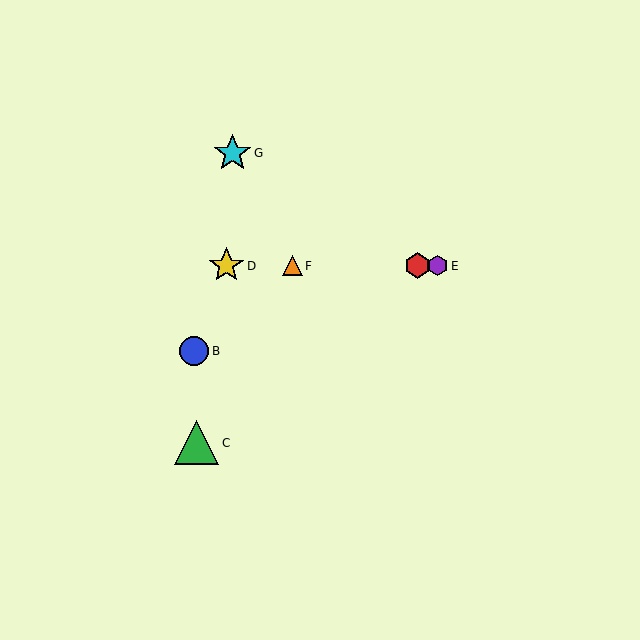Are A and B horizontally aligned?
No, A is at y≈266 and B is at y≈351.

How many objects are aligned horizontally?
4 objects (A, D, E, F) are aligned horizontally.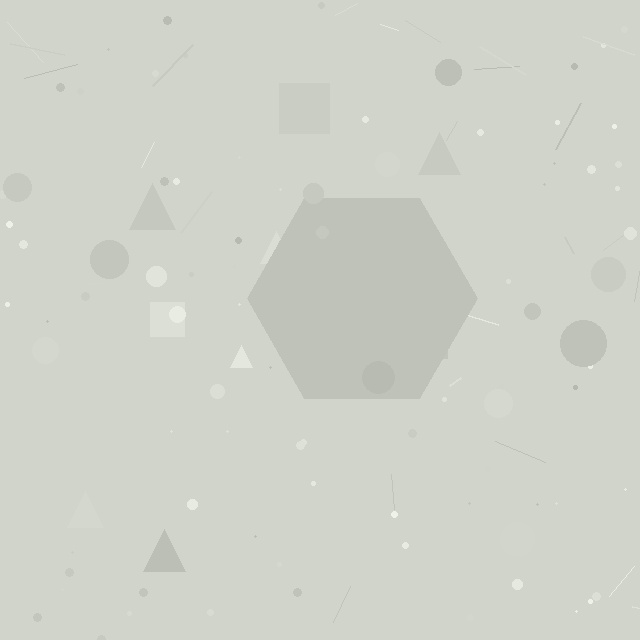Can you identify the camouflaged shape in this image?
The camouflaged shape is a hexagon.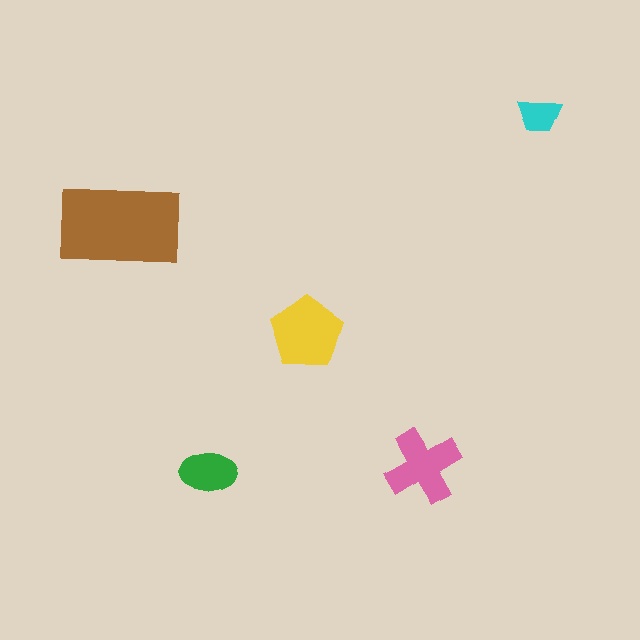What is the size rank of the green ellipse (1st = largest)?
4th.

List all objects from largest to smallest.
The brown rectangle, the yellow pentagon, the pink cross, the green ellipse, the cyan trapezoid.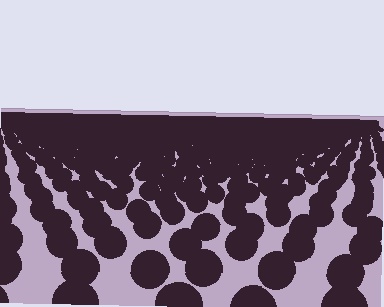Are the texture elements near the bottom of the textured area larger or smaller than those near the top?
Larger. Near the bottom, elements are closer to the viewer and appear at a bigger on-screen size.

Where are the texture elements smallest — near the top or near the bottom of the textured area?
Near the top.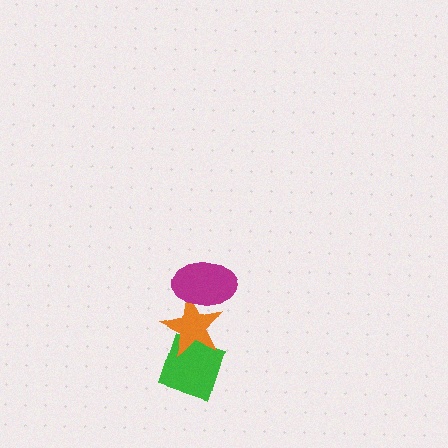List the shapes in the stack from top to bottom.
From top to bottom: the magenta ellipse, the orange star, the green diamond.